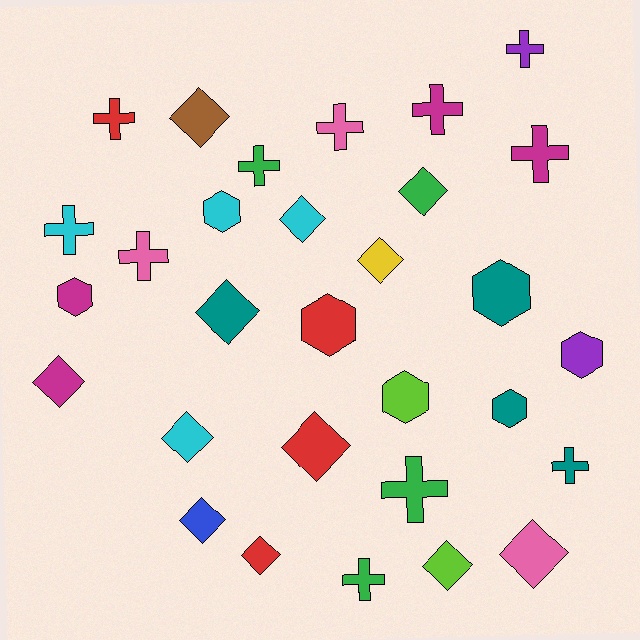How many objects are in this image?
There are 30 objects.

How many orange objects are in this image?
There are no orange objects.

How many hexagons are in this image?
There are 7 hexagons.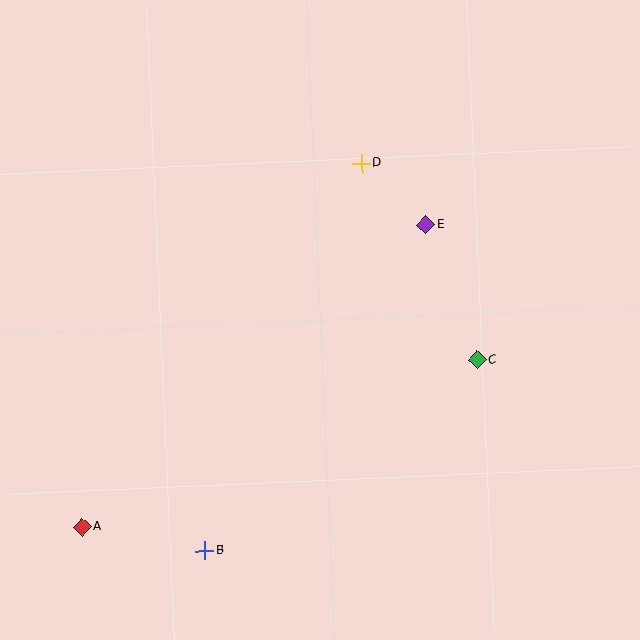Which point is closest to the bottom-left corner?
Point A is closest to the bottom-left corner.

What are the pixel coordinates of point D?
Point D is at (361, 163).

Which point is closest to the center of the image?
Point E at (426, 225) is closest to the center.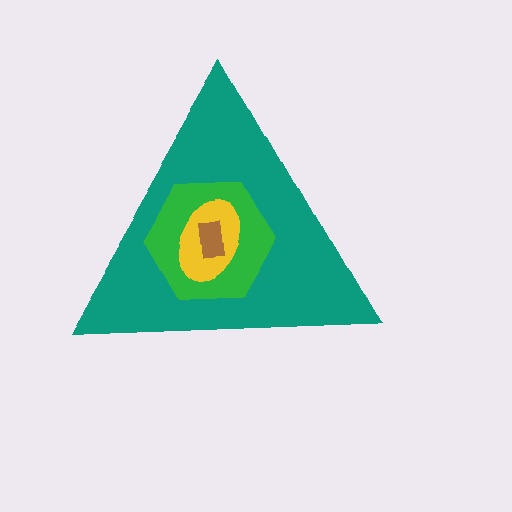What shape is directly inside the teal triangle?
The green hexagon.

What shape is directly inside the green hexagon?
The yellow ellipse.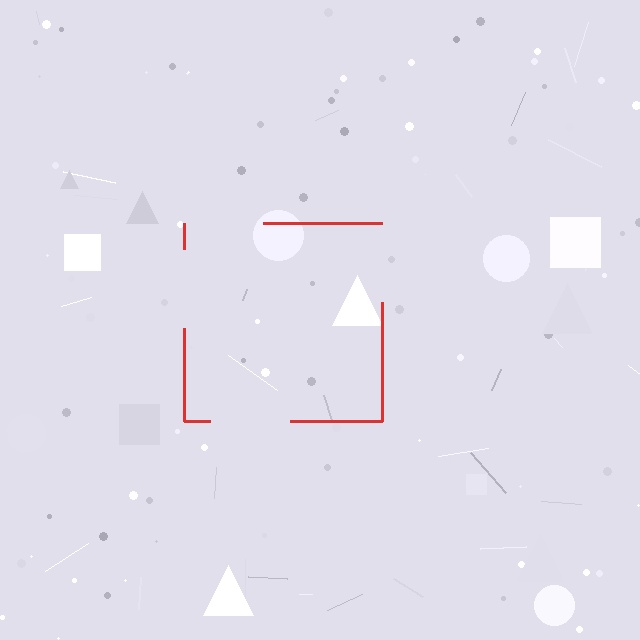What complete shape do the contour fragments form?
The contour fragments form a square.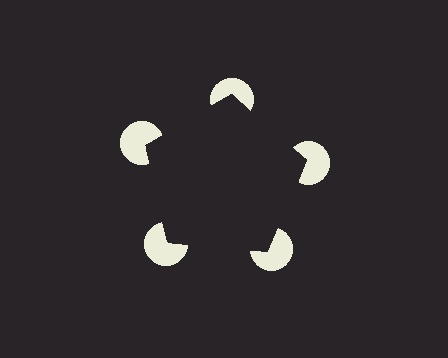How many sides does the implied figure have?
5 sides.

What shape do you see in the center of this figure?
An illusory pentagon — its edges are inferred from the aligned wedge cuts in the pac-man discs, not physically drawn.